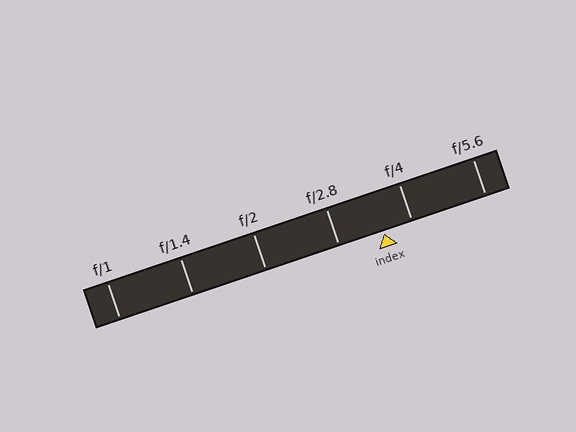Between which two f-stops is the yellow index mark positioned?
The index mark is between f/2.8 and f/4.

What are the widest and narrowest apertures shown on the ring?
The widest aperture shown is f/1 and the narrowest is f/5.6.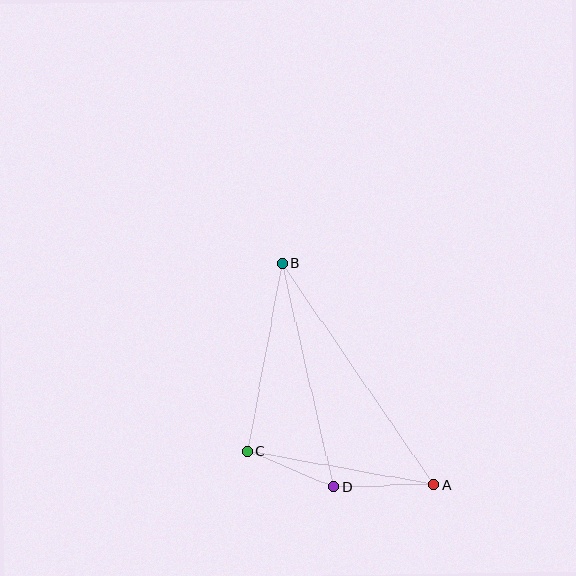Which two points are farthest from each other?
Points A and B are farthest from each other.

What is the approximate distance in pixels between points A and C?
The distance between A and C is approximately 189 pixels.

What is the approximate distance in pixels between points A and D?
The distance between A and D is approximately 100 pixels.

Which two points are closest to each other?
Points C and D are closest to each other.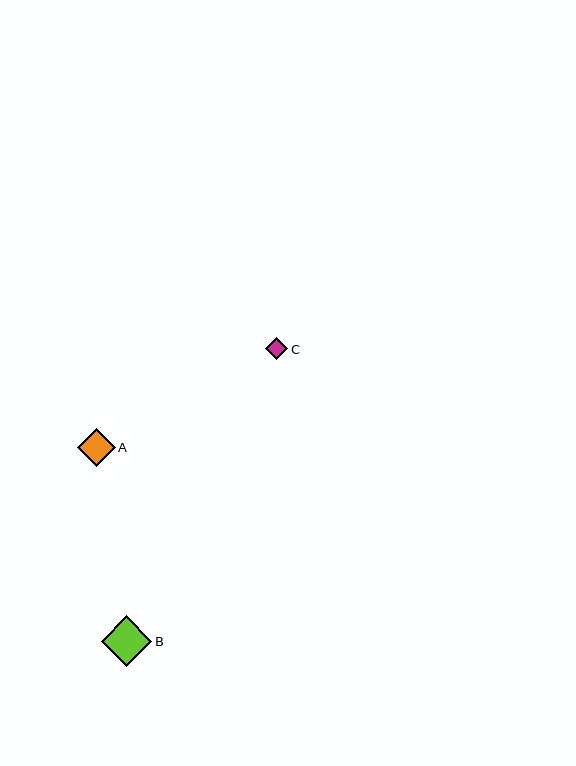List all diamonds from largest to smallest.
From largest to smallest: B, A, C.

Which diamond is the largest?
Diamond B is the largest with a size of approximately 51 pixels.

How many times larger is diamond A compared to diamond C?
Diamond A is approximately 1.7 times the size of diamond C.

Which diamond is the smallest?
Diamond C is the smallest with a size of approximately 22 pixels.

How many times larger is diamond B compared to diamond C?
Diamond B is approximately 2.3 times the size of diamond C.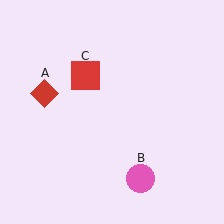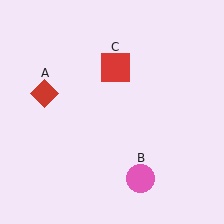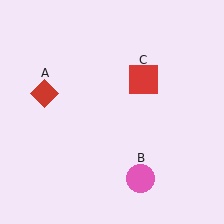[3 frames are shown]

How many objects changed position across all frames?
1 object changed position: red square (object C).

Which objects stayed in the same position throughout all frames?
Red diamond (object A) and pink circle (object B) remained stationary.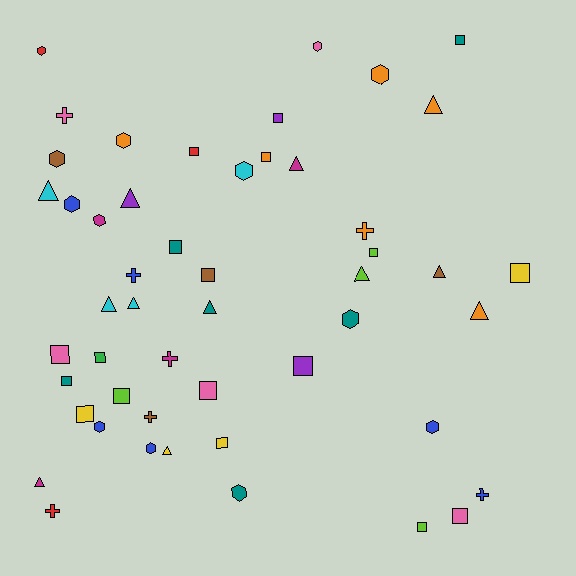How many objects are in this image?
There are 50 objects.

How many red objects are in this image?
There are 3 red objects.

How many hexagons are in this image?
There are 13 hexagons.